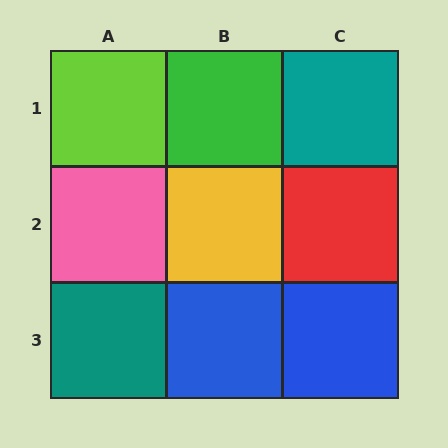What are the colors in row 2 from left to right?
Pink, yellow, red.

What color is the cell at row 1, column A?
Lime.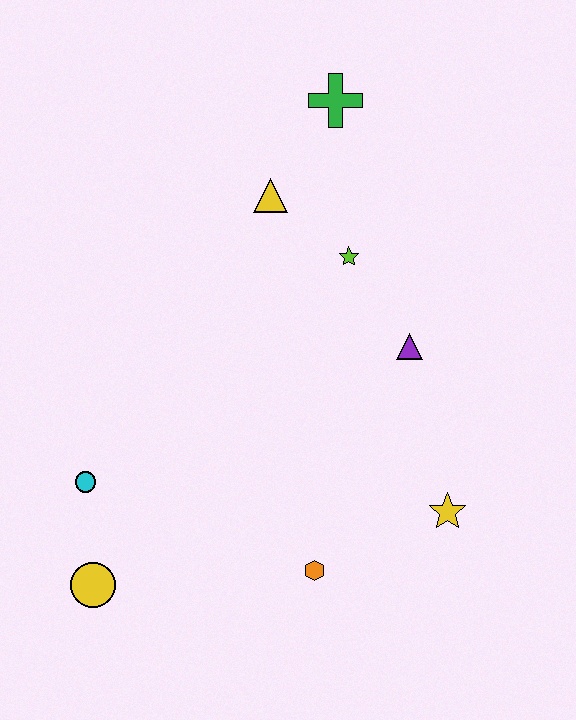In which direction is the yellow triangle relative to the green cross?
The yellow triangle is below the green cross.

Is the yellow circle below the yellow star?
Yes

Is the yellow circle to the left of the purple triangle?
Yes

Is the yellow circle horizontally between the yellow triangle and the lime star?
No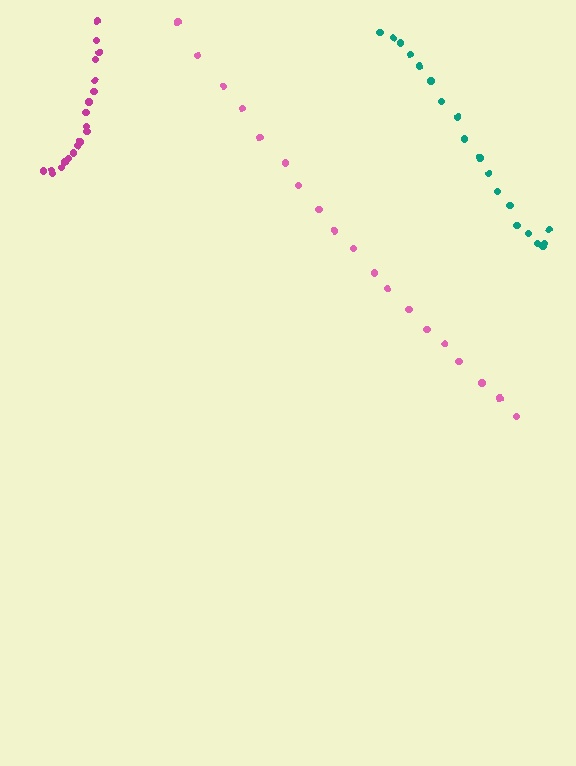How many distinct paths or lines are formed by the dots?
There are 3 distinct paths.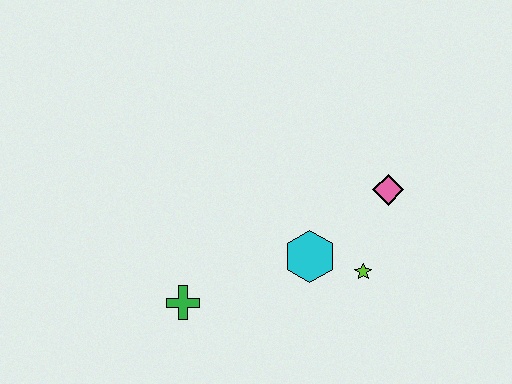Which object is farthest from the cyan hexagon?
The green cross is farthest from the cyan hexagon.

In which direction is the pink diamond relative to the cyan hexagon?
The pink diamond is to the right of the cyan hexagon.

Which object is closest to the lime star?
The cyan hexagon is closest to the lime star.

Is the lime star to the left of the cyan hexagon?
No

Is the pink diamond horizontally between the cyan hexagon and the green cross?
No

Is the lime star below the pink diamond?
Yes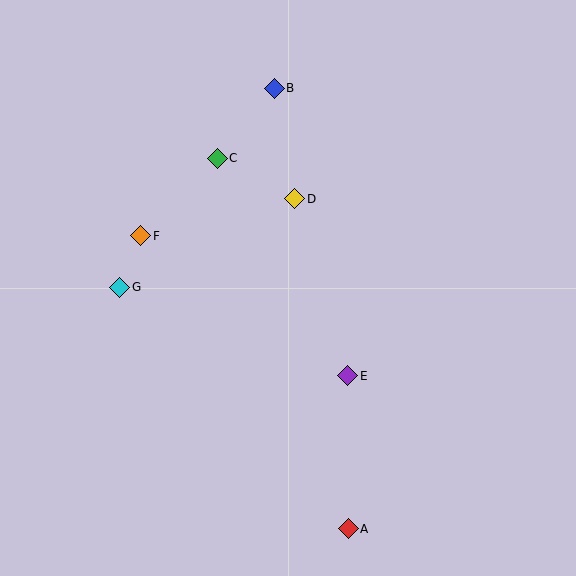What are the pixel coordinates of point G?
Point G is at (120, 287).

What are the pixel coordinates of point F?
Point F is at (141, 236).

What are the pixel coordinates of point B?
Point B is at (274, 88).